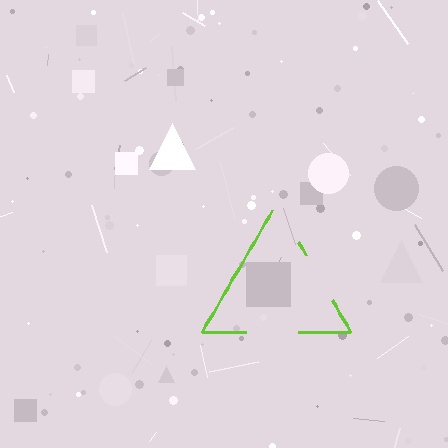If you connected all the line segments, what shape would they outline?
They would outline a triangle.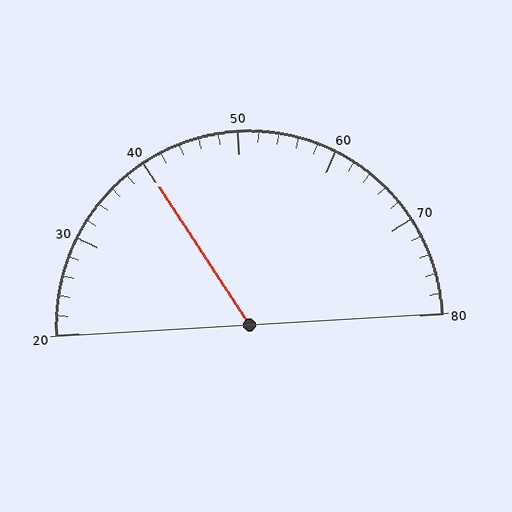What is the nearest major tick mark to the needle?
The nearest major tick mark is 40.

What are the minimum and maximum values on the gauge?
The gauge ranges from 20 to 80.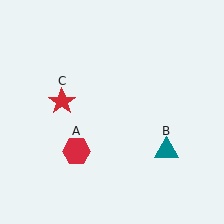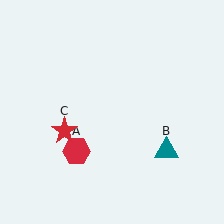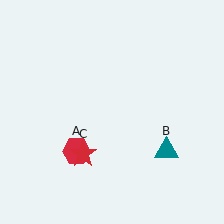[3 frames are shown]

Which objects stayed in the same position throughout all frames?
Red hexagon (object A) and teal triangle (object B) remained stationary.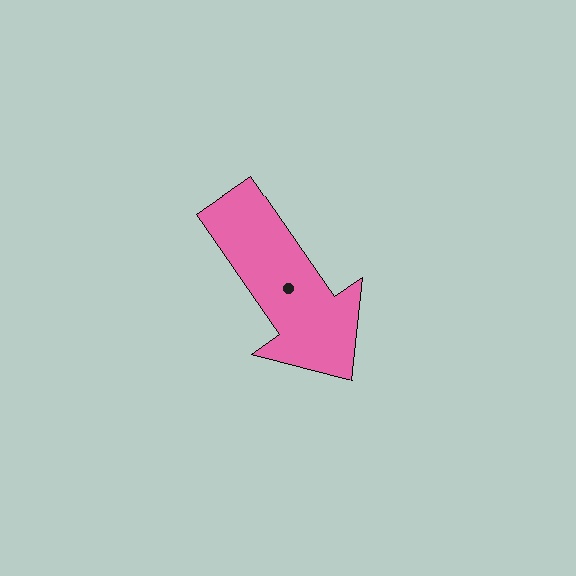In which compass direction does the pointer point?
Southeast.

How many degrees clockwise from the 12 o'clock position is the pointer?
Approximately 145 degrees.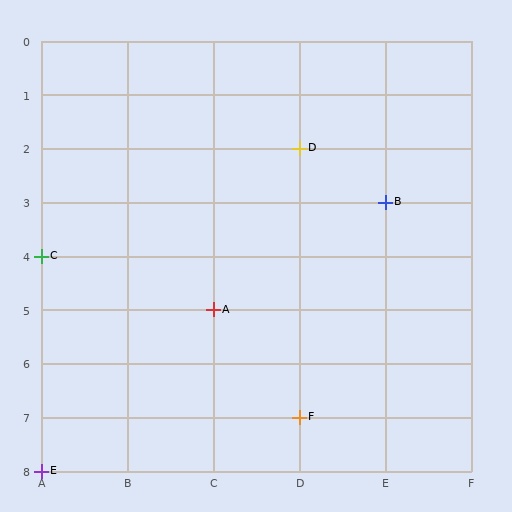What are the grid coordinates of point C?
Point C is at grid coordinates (A, 4).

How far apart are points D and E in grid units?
Points D and E are 3 columns and 6 rows apart (about 6.7 grid units diagonally).